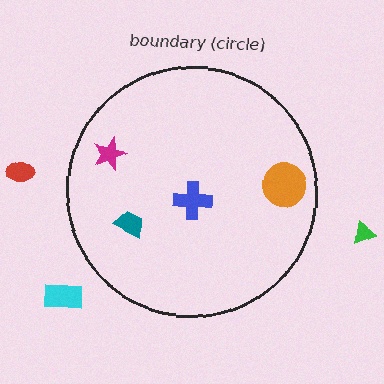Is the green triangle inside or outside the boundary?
Outside.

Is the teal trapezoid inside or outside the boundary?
Inside.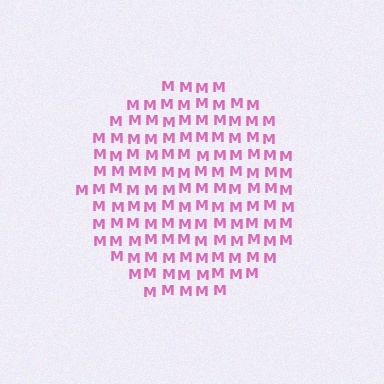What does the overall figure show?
The overall figure shows a circle.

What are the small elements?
The small elements are letter M's.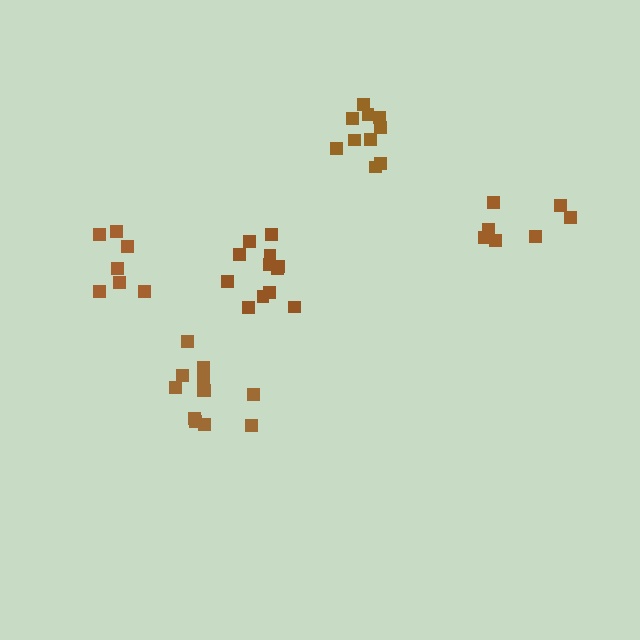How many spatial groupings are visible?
There are 5 spatial groupings.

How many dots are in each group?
Group 1: 7 dots, Group 2: 7 dots, Group 3: 12 dots, Group 4: 12 dots, Group 5: 10 dots (48 total).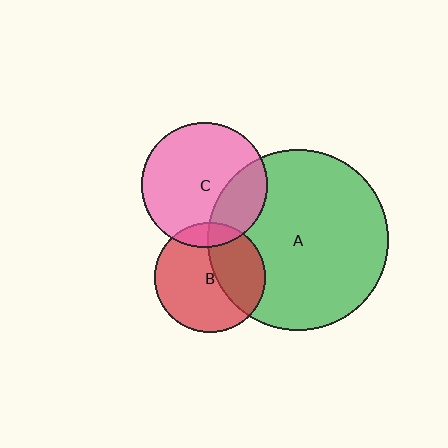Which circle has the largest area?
Circle A (green).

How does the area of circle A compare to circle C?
Approximately 2.1 times.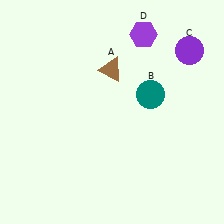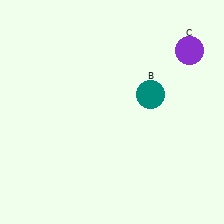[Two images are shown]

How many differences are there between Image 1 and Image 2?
There are 2 differences between the two images.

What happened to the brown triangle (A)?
The brown triangle (A) was removed in Image 2. It was in the top-left area of Image 1.